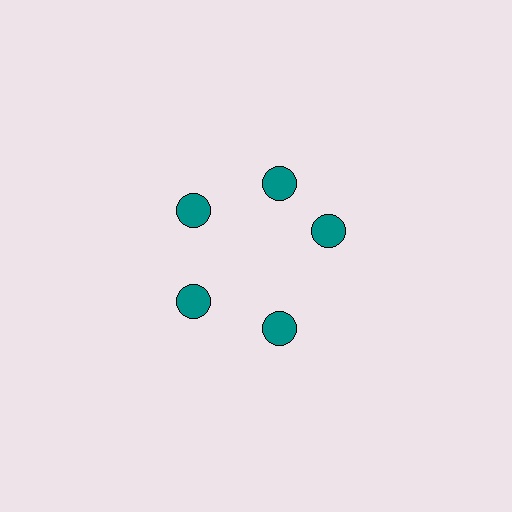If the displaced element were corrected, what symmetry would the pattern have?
It would have 5-fold rotational symmetry — the pattern would map onto itself every 72 degrees.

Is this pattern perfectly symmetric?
No. The 5 teal circles are arranged in a ring, but one element near the 3 o'clock position is rotated out of alignment along the ring, breaking the 5-fold rotational symmetry.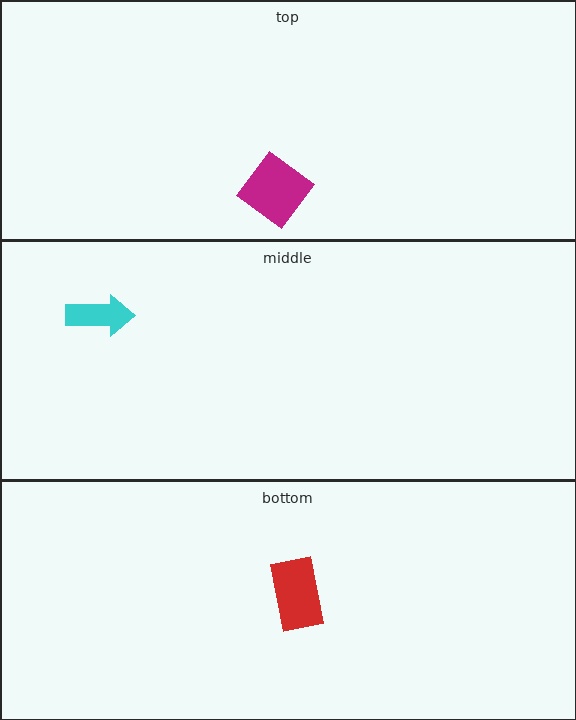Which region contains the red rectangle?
The bottom region.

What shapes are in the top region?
The magenta diamond.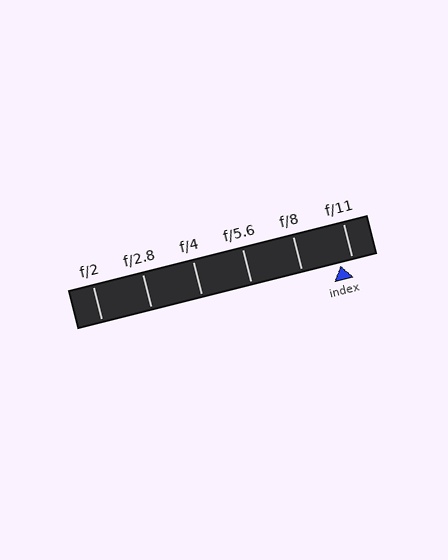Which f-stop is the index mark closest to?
The index mark is closest to f/11.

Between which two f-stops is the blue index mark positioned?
The index mark is between f/8 and f/11.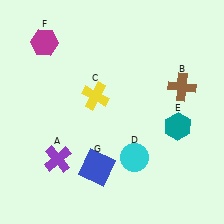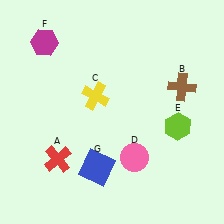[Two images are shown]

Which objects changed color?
A changed from purple to red. D changed from cyan to pink. E changed from teal to lime.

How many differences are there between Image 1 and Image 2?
There are 3 differences between the two images.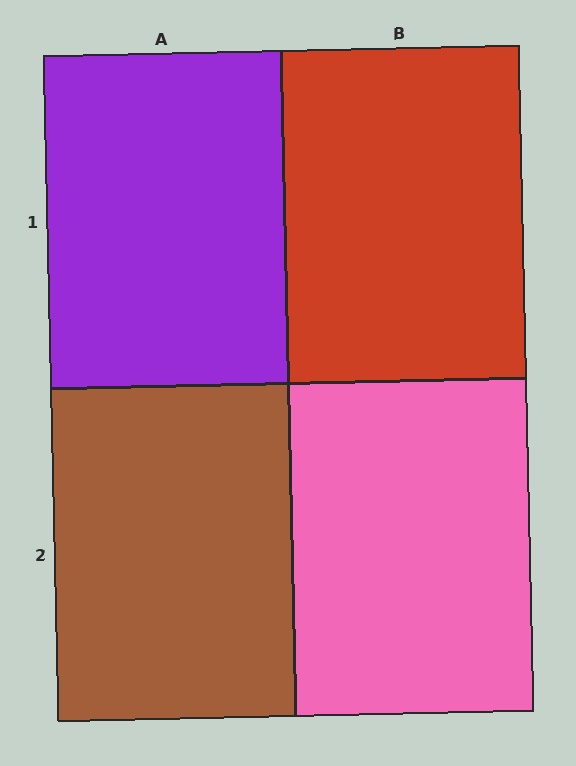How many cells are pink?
1 cell is pink.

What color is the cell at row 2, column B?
Pink.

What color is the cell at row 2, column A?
Brown.